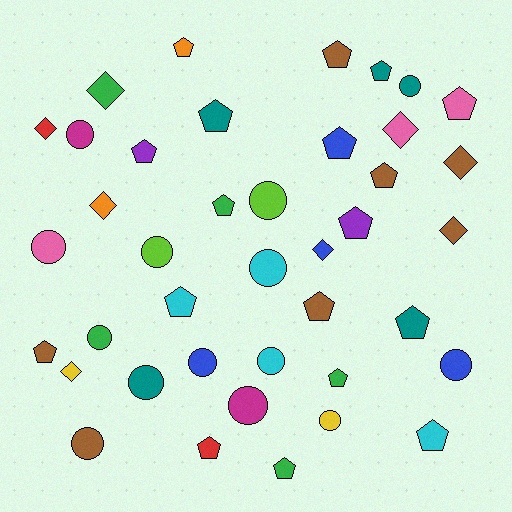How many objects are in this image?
There are 40 objects.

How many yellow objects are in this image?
There are 2 yellow objects.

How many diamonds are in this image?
There are 8 diamonds.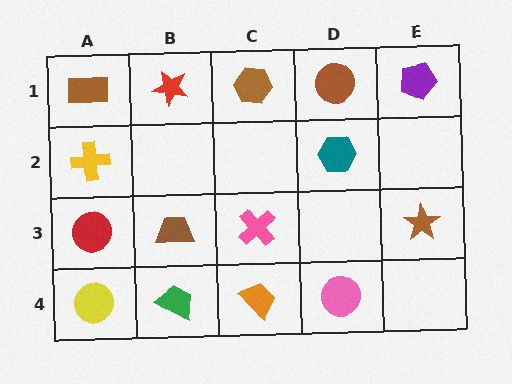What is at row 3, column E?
A brown star.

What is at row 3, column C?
A pink cross.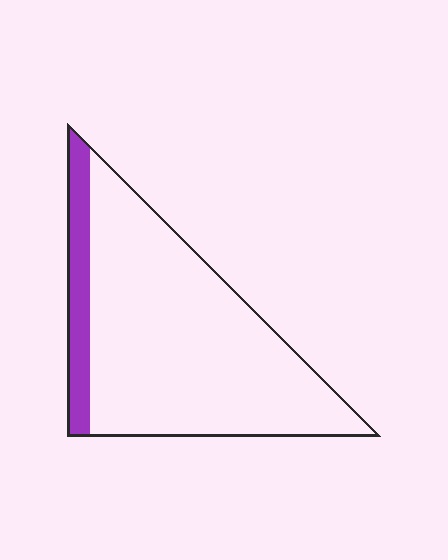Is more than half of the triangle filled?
No.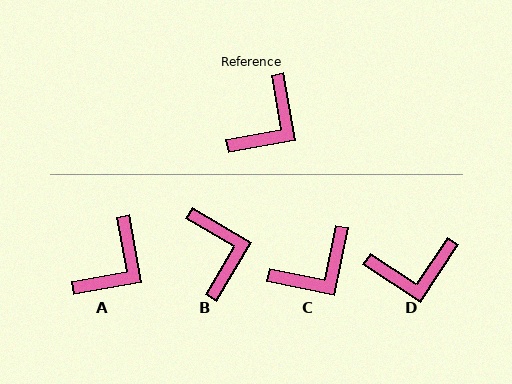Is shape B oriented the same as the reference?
No, it is off by about 50 degrees.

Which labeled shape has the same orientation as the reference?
A.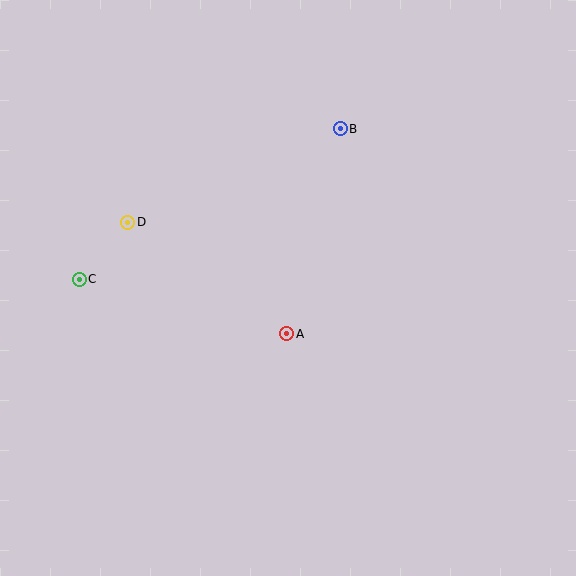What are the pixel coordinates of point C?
Point C is at (79, 280).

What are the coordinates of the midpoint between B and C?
The midpoint between B and C is at (210, 204).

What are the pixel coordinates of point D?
Point D is at (128, 222).